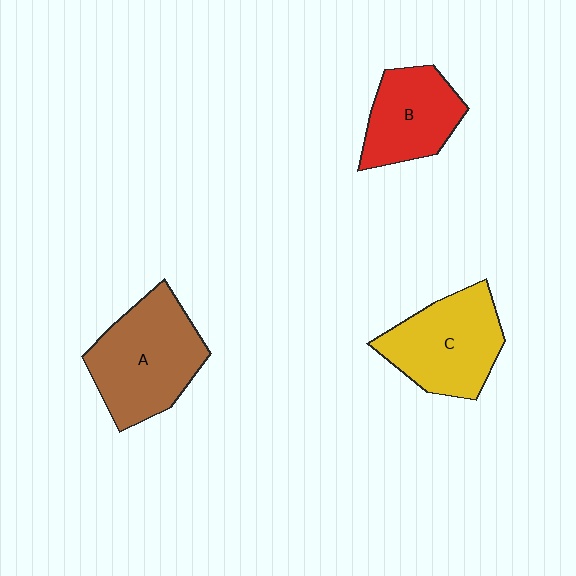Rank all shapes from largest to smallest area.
From largest to smallest: A (brown), C (yellow), B (red).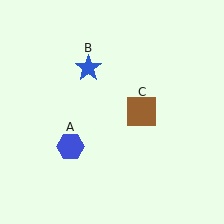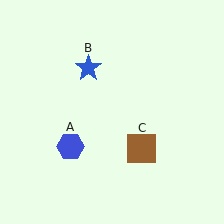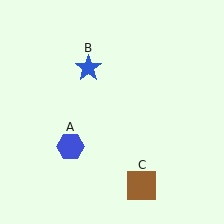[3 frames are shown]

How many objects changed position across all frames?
1 object changed position: brown square (object C).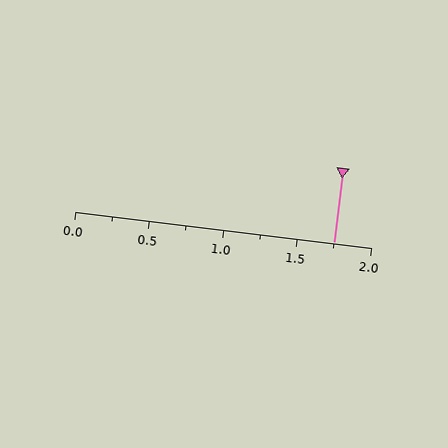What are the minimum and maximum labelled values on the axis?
The axis runs from 0.0 to 2.0.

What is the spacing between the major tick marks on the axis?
The major ticks are spaced 0.5 apart.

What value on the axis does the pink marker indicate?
The marker indicates approximately 1.75.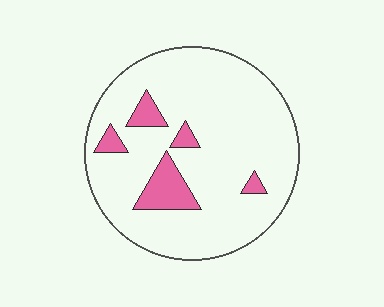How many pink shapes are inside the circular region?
5.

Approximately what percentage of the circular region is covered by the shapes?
Approximately 10%.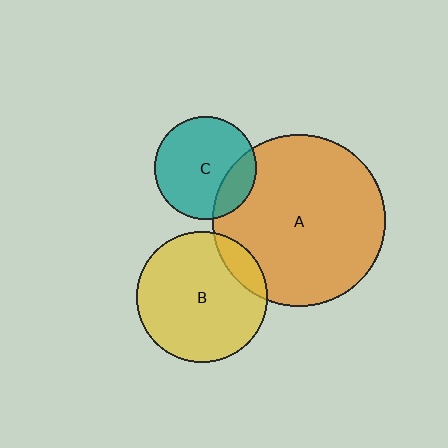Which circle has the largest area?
Circle A (orange).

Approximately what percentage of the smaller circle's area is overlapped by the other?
Approximately 20%.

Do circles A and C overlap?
Yes.